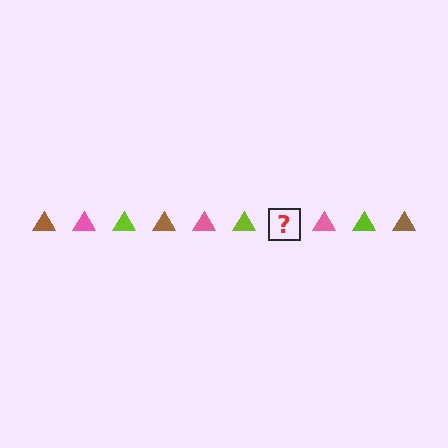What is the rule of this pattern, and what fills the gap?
The rule is that the pattern cycles through brown, pink, lime triangles. The gap should be filled with a brown triangle.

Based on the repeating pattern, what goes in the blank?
The blank should be a brown triangle.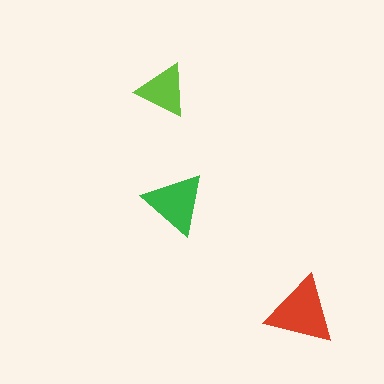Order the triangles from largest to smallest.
the red one, the green one, the lime one.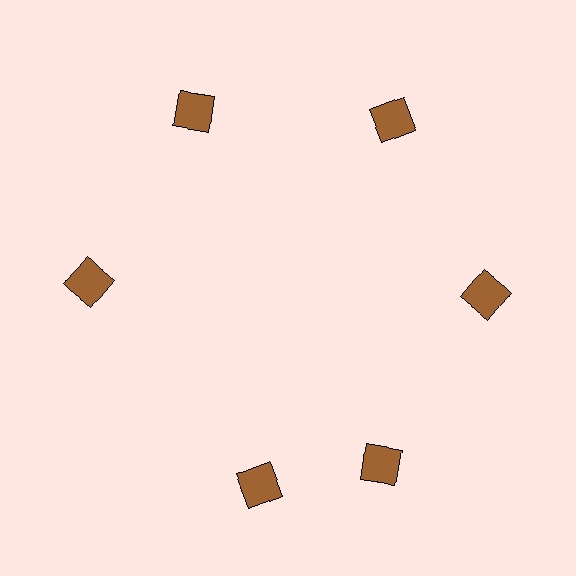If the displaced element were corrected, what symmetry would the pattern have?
It would have 6-fold rotational symmetry — the pattern would map onto itself every 60 degrees.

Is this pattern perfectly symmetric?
No. The 6 brown squares are arranged in a ring, but one element near the 7 o'clock position is rotated out of alignment along the ring, breaking the 6-fold rotational symmetry.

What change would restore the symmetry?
The symmetry would be restored by rotating it back into even spacing with its neighbors so that all 6 squares sit at equal angles and equal distance from the center.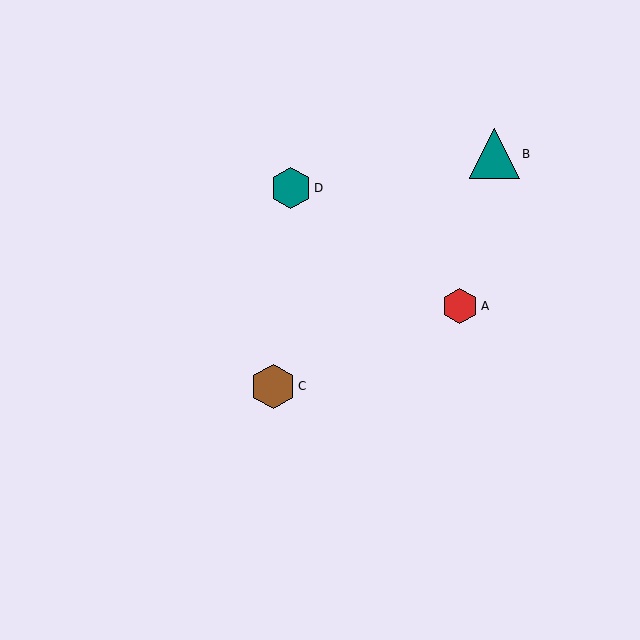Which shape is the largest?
The teal triangle (labeled B) is the largest.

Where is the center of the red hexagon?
The center of the red hexagon is at (460, 306).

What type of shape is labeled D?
Shape D is a teal hexagon.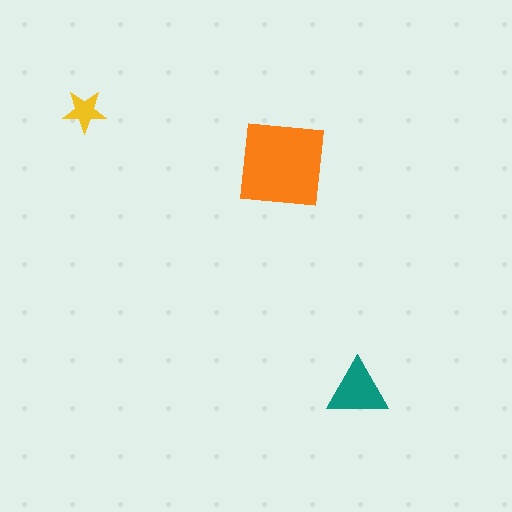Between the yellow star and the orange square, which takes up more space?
The orange square.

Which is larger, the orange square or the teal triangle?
The orange square.